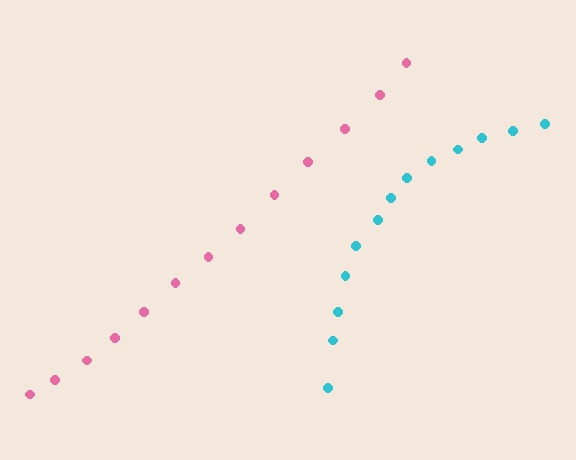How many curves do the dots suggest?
There are 2 distinct paths.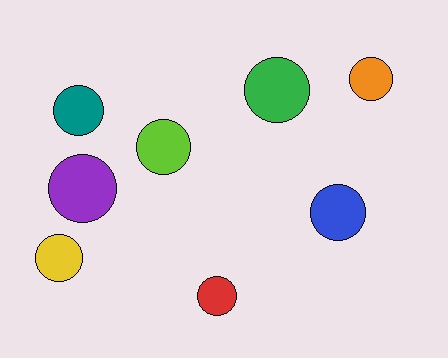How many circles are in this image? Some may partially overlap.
There are 8 circles.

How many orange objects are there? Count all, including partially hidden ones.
There is 1 orange object.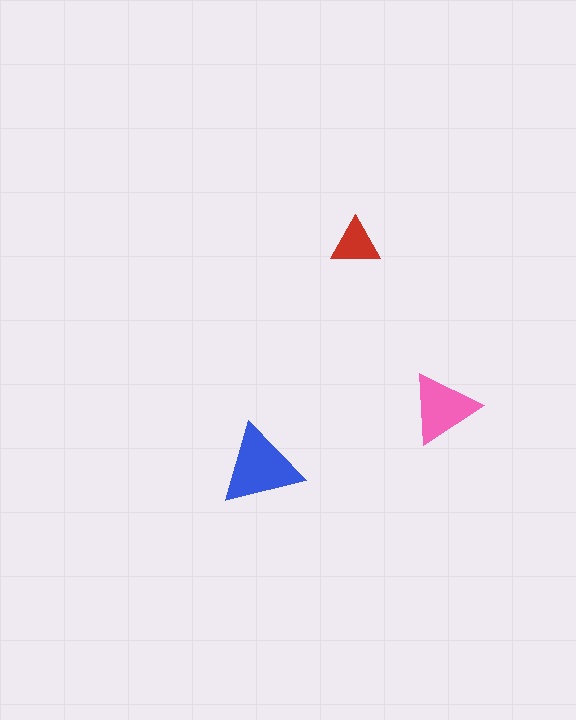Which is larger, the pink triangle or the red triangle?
The pink one.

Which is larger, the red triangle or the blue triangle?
The blue one.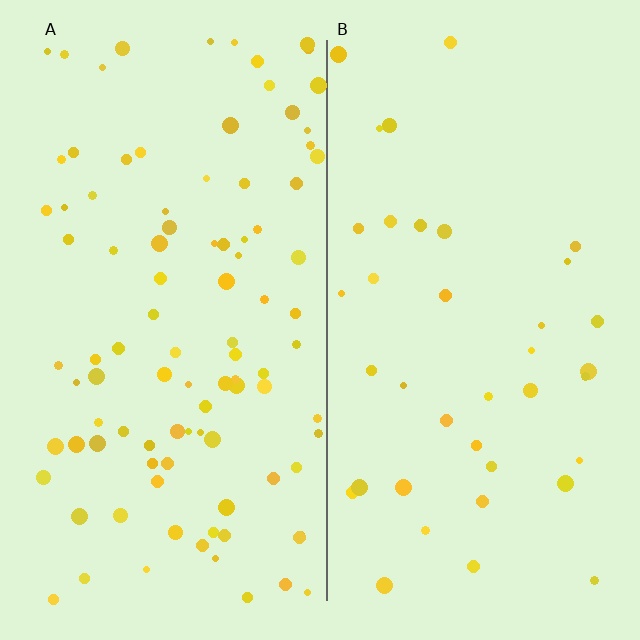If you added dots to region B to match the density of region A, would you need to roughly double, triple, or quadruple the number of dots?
Approximately triple.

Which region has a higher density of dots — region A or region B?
A (the left).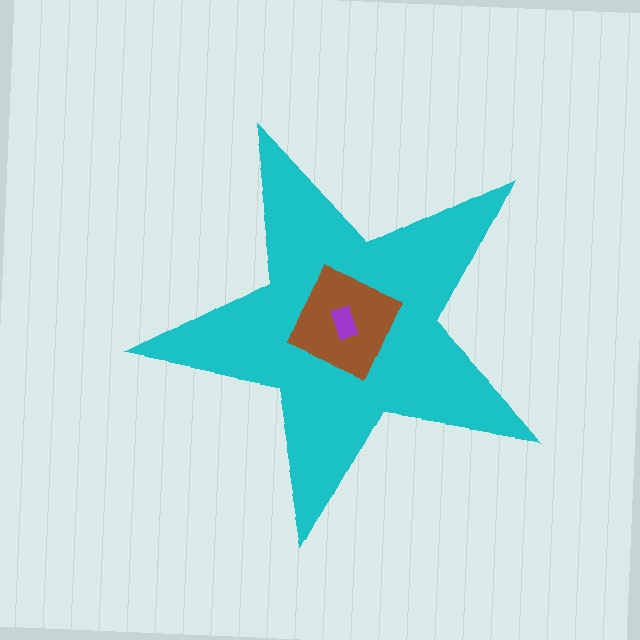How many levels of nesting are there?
3.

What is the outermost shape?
The cyan star.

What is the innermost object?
The purple rectangle.